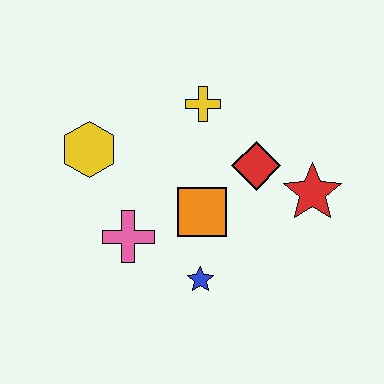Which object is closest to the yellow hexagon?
The pink cross is closest to the yellow hexagon.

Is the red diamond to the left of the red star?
Yes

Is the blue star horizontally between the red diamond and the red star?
No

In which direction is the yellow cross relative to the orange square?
The yellow cross is above the orange square.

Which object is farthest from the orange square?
The yellow hexagon is farthest from the orange square.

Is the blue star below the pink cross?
Yes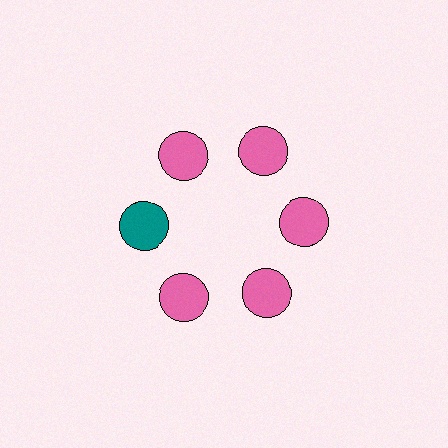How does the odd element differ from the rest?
It has a different color: teal instead of pink.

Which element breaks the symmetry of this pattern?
The teal circle at roughly the 9 o'clock position breaks the symmetry. All other shapes are pink circles.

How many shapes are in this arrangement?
There are 6 shapes arranged in a ring pattern.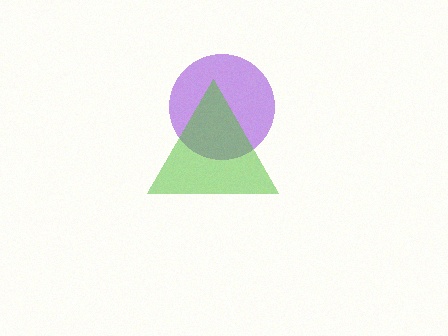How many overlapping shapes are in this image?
There are 2 overlapping shapes in the image.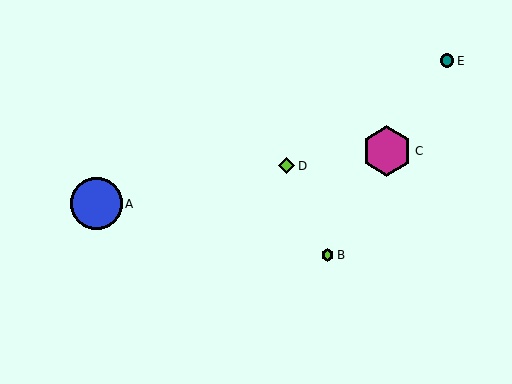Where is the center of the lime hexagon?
The center of the lime hexagon is at (328, 255).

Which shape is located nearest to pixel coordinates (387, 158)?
The magenta hexagon (labeled C) at (387, 151) is nearest to that location.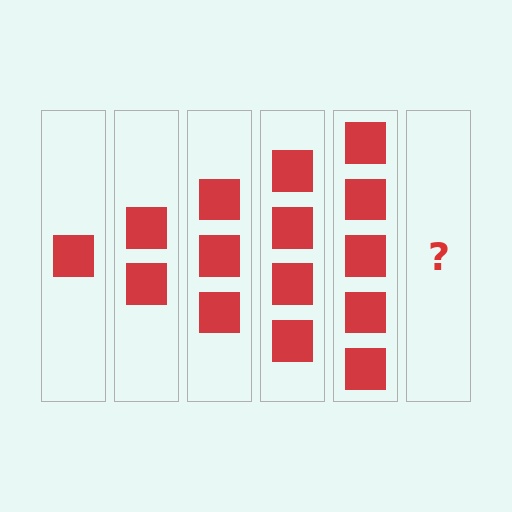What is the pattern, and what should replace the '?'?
The pattern is that each step adds one more square. The '?' should be 6 squares.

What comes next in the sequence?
The next element should be 6 squares.